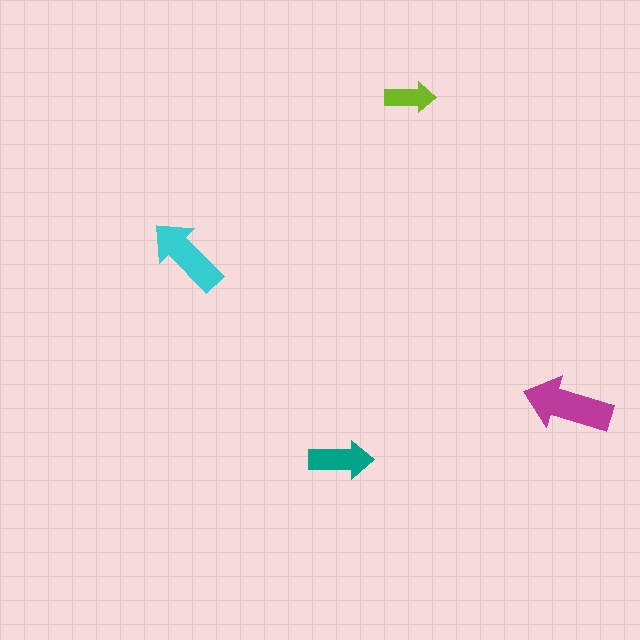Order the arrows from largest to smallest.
the magenta one, the cyan one, the teal one, the lime one.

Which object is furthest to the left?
The cyan arrow is leftmost.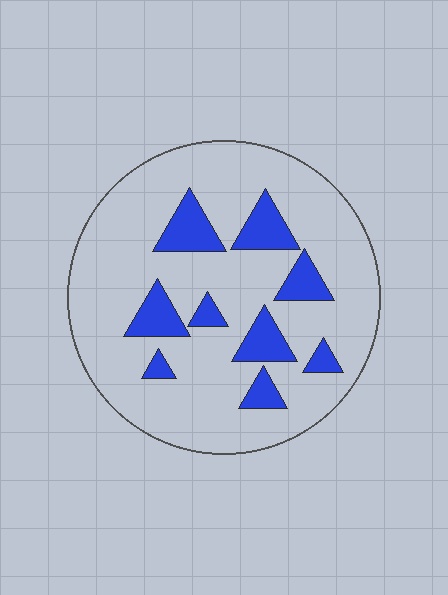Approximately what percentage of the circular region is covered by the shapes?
Approximately 20%.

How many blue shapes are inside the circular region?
9.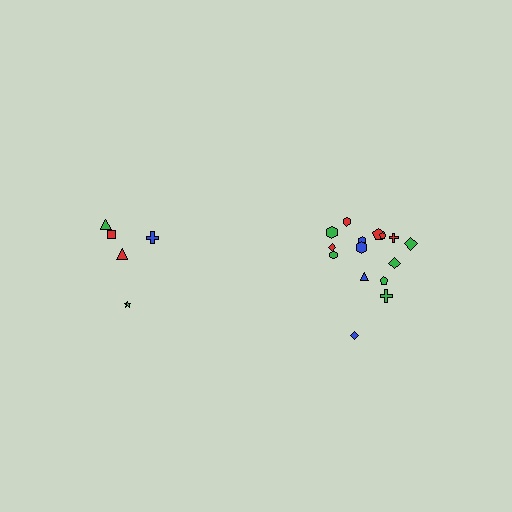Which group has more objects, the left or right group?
The right group.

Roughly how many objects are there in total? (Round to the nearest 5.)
Roughly 20 objects in total.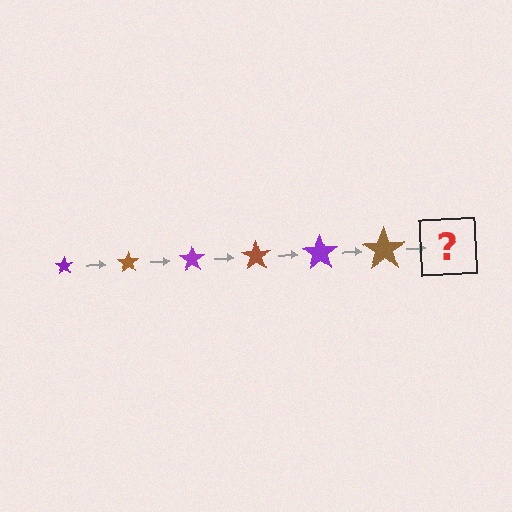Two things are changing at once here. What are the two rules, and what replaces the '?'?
The two rules are that the star grows larger each step and the color cycles through purple and brown. The '?' should be a purple star, larger than the previous one.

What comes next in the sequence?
The next element should be a purple star, larger than the previous one.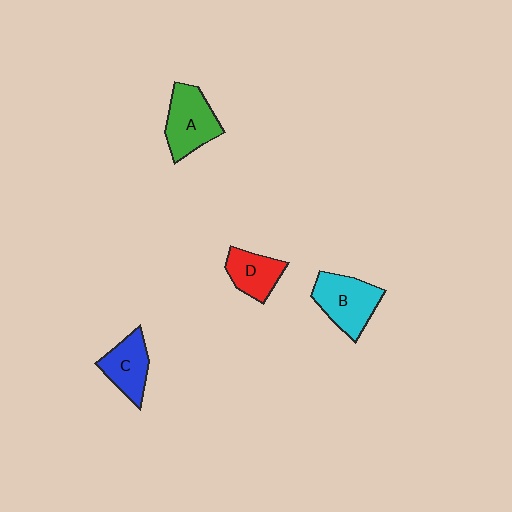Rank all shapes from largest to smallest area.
From largest to smallest: B (cyan), A (green), C (blue), D (red).